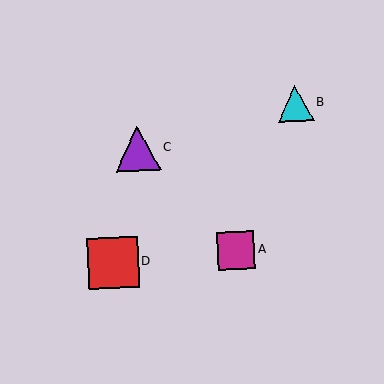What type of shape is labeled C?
Shape C is a purple triangle.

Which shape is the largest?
The red square (labeled D) is the largest.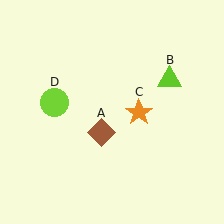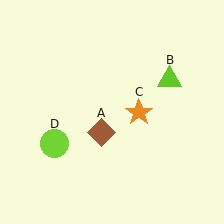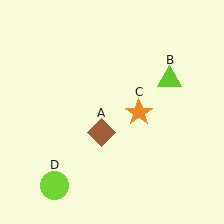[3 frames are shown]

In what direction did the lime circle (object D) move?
The lime circle (object D) moved down.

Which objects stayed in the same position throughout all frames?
Brown diamond (object A) and lime triangle (object B) and orange star (object C) remained stationary.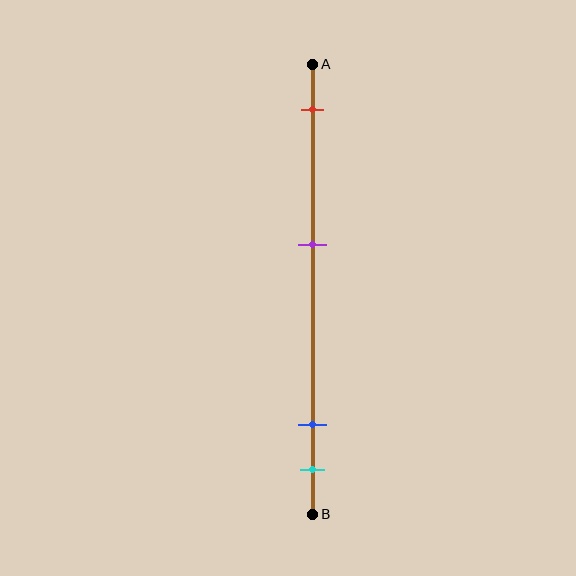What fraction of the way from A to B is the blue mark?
The blue mark is approximately 80% (0.8) of the way from A to B.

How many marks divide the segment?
There are 4 marks dividing the segment.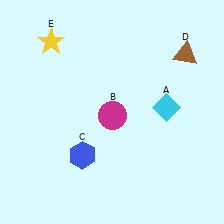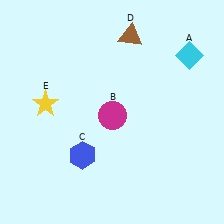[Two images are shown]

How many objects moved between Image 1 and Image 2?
3 objects moved between the two images.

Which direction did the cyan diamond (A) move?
The cyan diamond (A) moved up.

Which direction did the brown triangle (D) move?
The brown triangle (D) moved left.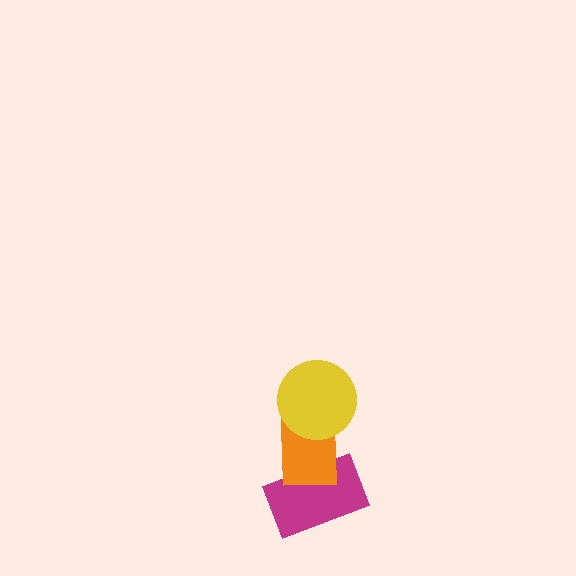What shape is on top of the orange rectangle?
The yellow circle is on top of the orange rectangle.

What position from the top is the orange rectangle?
The orange rectangle is 2nd from the top.